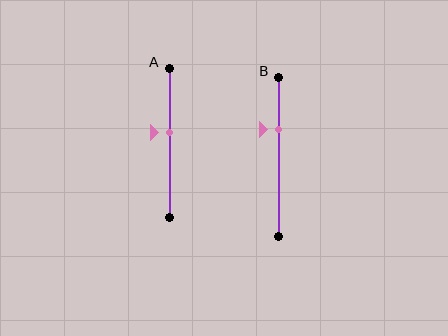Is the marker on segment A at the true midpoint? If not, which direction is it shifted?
No, the marker on segment A is shifted upward by about 7% of the segment length.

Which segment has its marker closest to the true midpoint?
Segment A has its marker closest to the true midpoint.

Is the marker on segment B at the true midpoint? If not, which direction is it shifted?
No, the marker on segment B is shifted upward by about 17% of the segment length.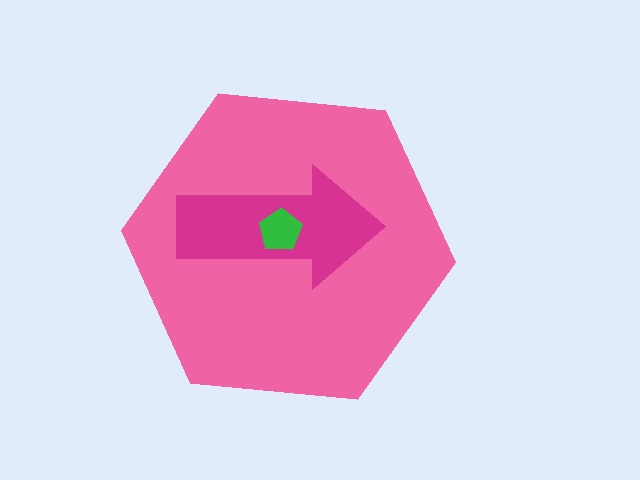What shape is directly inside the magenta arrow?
The green pentagon.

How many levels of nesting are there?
3.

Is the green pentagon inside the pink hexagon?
Yes.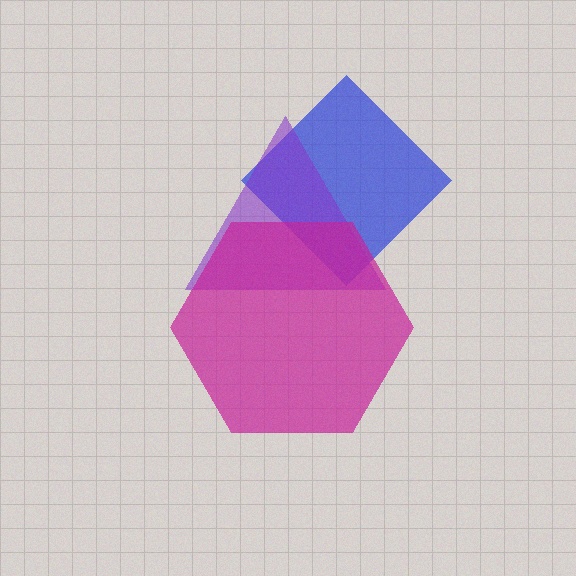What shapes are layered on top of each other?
The layered shapes are: a blue diamond, a purple triangle, a magenta hexagon.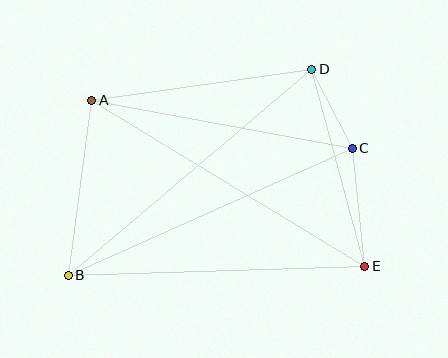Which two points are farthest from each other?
Points A and E are farthest from each other.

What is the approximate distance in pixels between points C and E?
The distance between C and E is approximately 119 pixels.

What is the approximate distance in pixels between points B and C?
The distance between B and C is approximately 311 pixels.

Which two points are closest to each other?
Points C and D are closest to each other.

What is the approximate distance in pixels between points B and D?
The distance between B and D is approximately 319 pixels.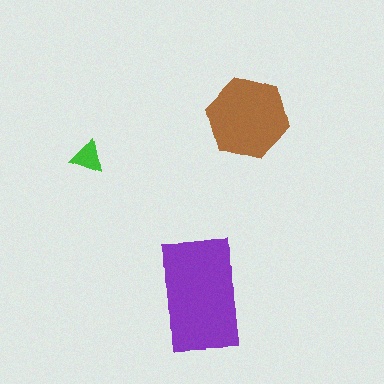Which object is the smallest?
The green triangle.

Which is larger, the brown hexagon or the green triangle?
The brown hexagon.